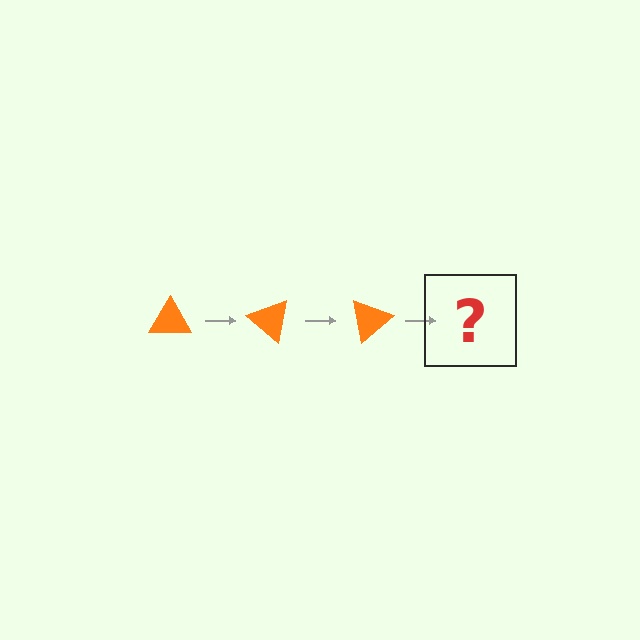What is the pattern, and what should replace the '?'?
The pattern is that the triangle rotates 40 degrees each step. The '?' should be an orange triangle rotated 120 degrees.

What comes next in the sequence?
The next element should be an orange triangle rotated 120 degrees.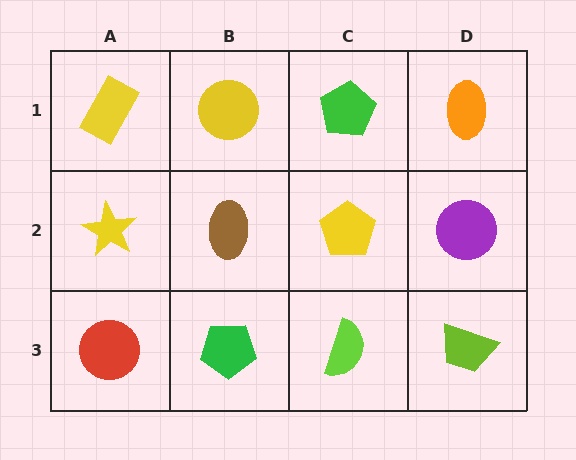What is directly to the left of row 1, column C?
A yellow circle.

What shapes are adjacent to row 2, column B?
A yellow circle (row 1, column B), a green pentagon (row 3, column B), a yellow star (row 2, column A), a yellow pentagon (row 2, column C).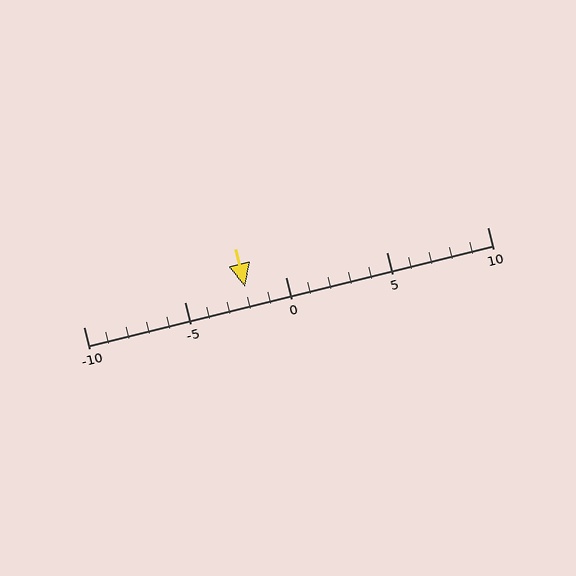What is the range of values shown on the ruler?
The ruler shows values from -10 to 10.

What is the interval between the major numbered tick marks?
The major tick marks are spaced 5 units apart.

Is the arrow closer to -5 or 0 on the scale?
The arrow is closer to 0.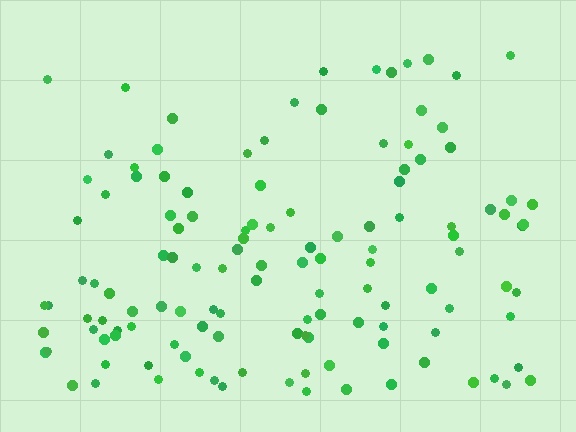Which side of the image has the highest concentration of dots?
The bottom.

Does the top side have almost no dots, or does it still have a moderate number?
Still a moderate number, just noticeably fewer than the bottom.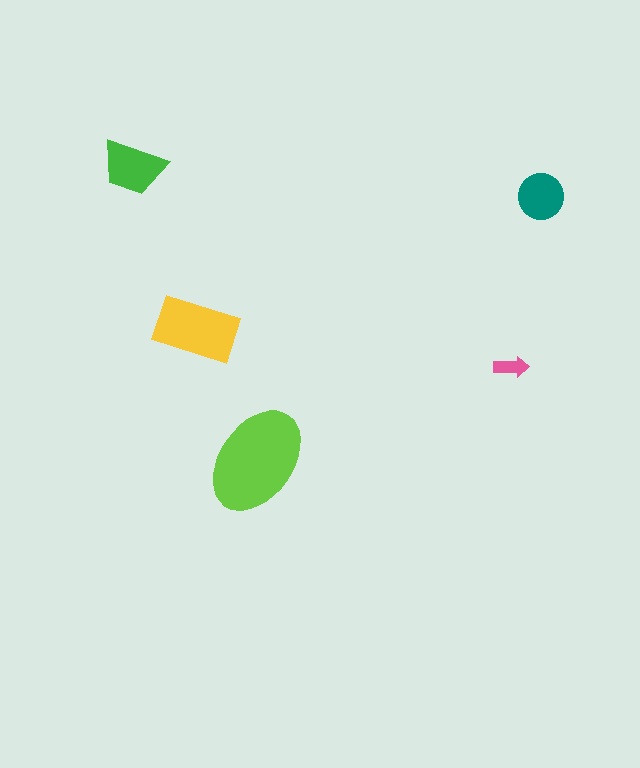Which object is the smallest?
The pink arrow.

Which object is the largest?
The lime ellipse.